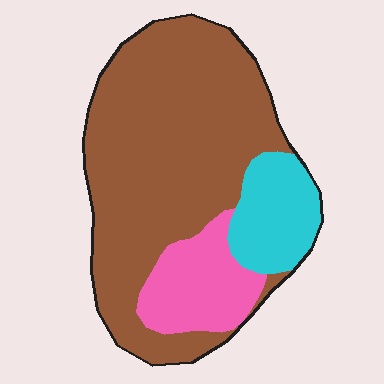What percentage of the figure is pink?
Pink covers around 15% of the figure.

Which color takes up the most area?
Brown, at roughly 70%.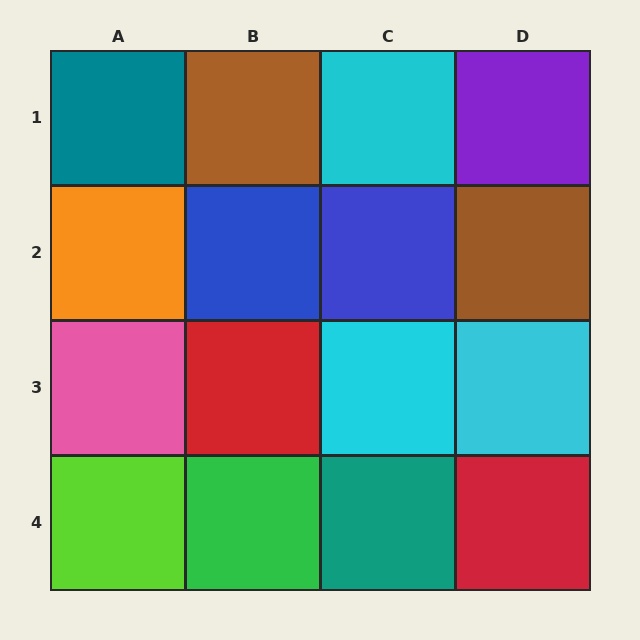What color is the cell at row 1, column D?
Purple.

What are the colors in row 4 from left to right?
Lime, green, teal, red.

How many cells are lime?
1 cell is lime.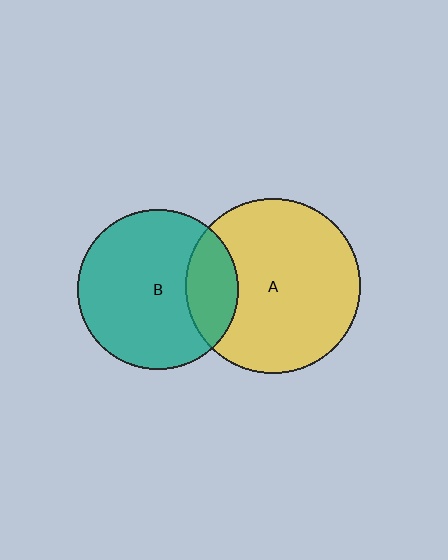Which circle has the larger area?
Circle A (yellow).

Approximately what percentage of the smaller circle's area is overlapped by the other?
Approximately 20%.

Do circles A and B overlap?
Yes.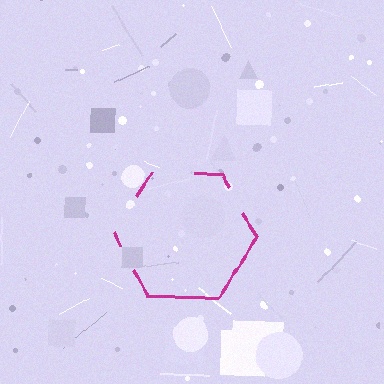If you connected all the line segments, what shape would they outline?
They would outline a hexagon.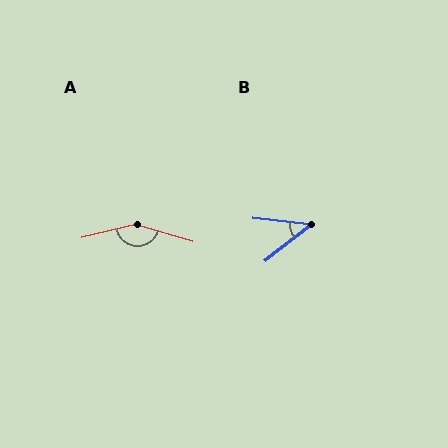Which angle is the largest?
A, at approximately 150 degrees.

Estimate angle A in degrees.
Approximately 150 degrees.